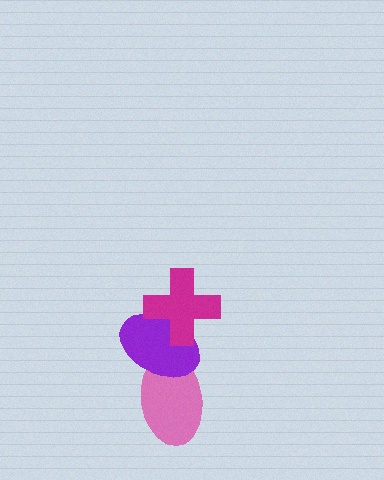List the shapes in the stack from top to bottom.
From top to bottom: the magenta cross, the purple ellipse, the pink ellipse.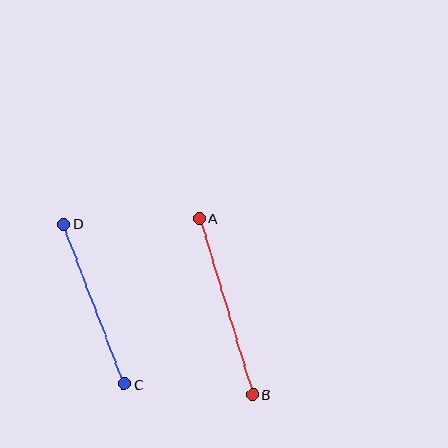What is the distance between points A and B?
The distance is approximately 184 pixels.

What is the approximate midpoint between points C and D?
The midpoint is at approximately (94, 304) pixels.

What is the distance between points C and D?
The distance is approximately 171 pixels.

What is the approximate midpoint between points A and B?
The midpoint is at approximately (226, 306) pixels.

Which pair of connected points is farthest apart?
Points A and B are farthest apart.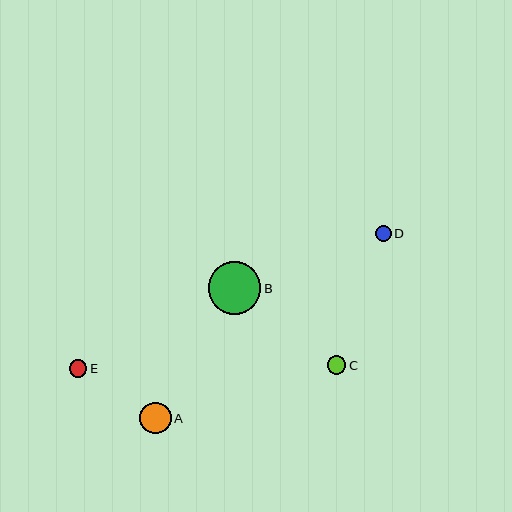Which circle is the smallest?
Circle D is the smallest with a size of approximately 16 pixels.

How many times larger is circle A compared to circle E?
Circle A is approximately 1.8 times the size of circle E.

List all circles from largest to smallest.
From largest to smallest: B, A, C, E, D.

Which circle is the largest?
Circle B is the largest with a size of approximately 53 pixels.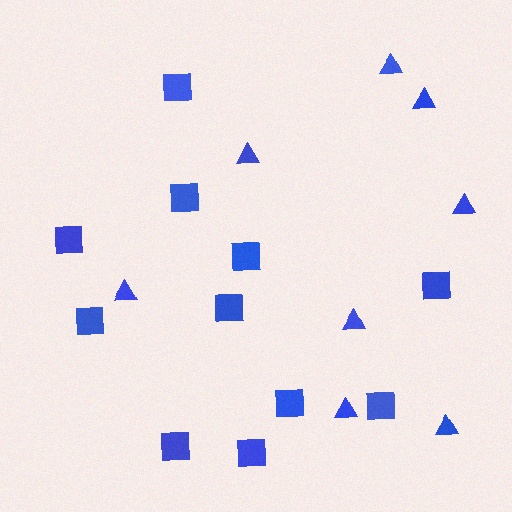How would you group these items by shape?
There are 2 groups: one group of squares (11) and one group of triangles (8).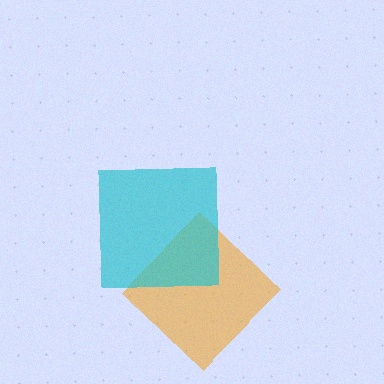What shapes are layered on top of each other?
The layered shapes are: an orange diamond, a cyan square.